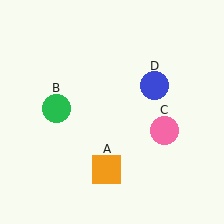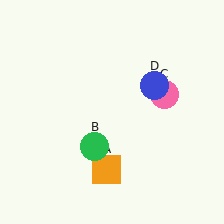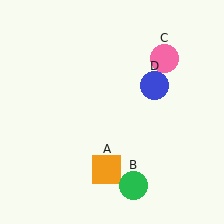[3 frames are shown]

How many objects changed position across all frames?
2 objects changed position: green circle (object B), pink circle (object C).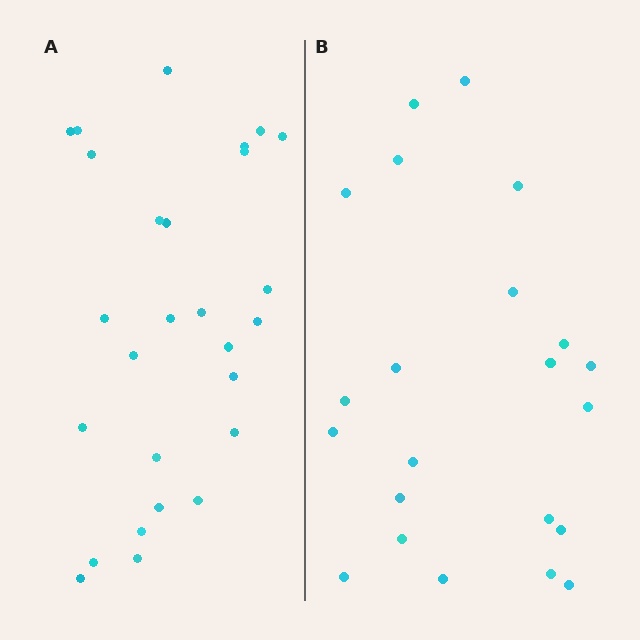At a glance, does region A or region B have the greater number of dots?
Region A (the left region) has more dots.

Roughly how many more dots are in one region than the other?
Region A has about 5 more dots than region B.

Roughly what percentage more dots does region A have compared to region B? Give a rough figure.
About 25% more.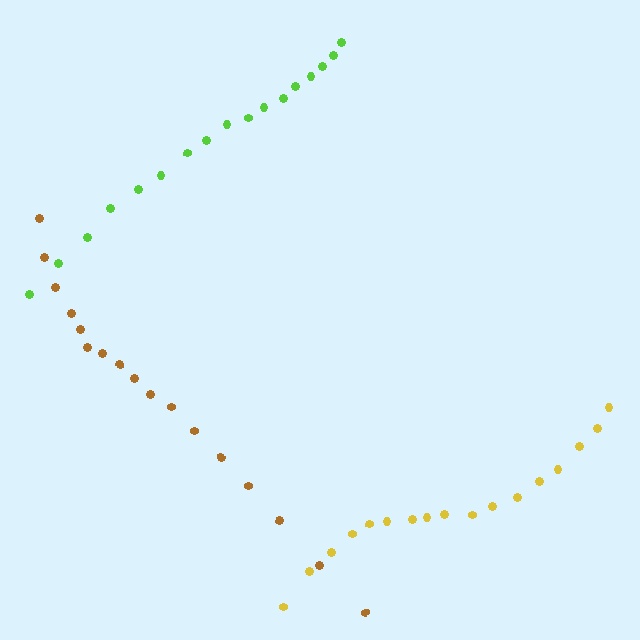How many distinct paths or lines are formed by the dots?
There are 3 distinct paths.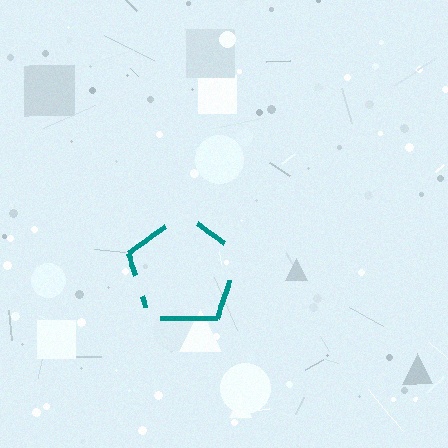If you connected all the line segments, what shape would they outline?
They would outline a pentagon.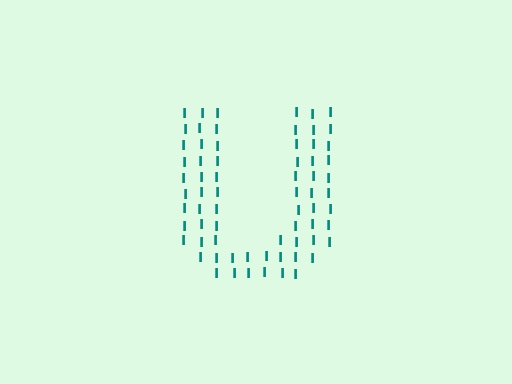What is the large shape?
The large shape is the letter U.